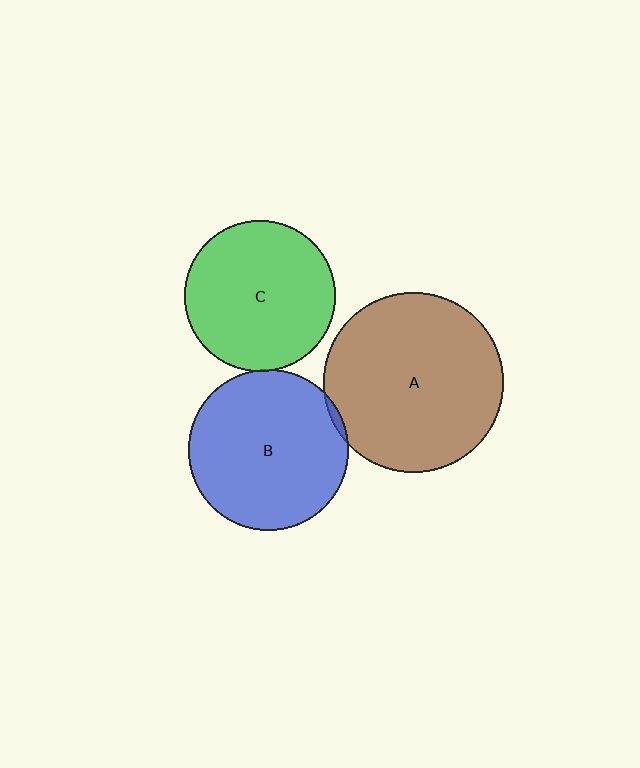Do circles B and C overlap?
Yes.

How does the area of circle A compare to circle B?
Approximately 1.3 times.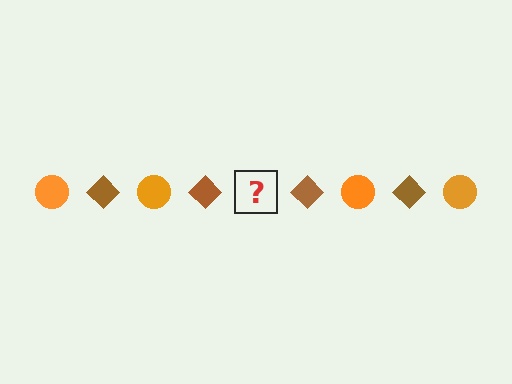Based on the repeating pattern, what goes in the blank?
The blank should be an orange circle.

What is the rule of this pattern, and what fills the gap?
The rule is that the pattern alternates between orange circle and brown diamond. The gap should be filled with an orange circle.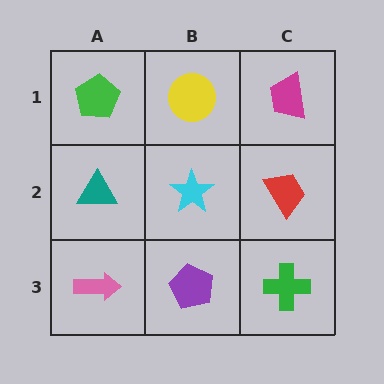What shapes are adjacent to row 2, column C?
A magenta trapezoid (row 1, column C), a green cross (row 3, column C), a cyan star (row 2, column B).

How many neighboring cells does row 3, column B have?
3.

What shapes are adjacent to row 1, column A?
A teal triangle (row 2, column A), a yellow circle (row 1, column B).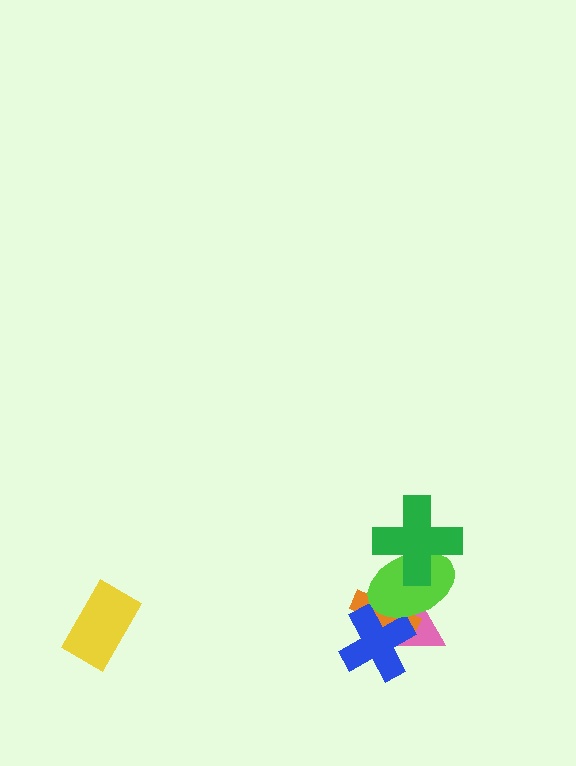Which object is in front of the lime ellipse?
The green cross is in front of the lime ellipse.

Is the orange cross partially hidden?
Yes, it is partially covered by another shape.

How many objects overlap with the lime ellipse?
4 objects overlap with the lime ellipse.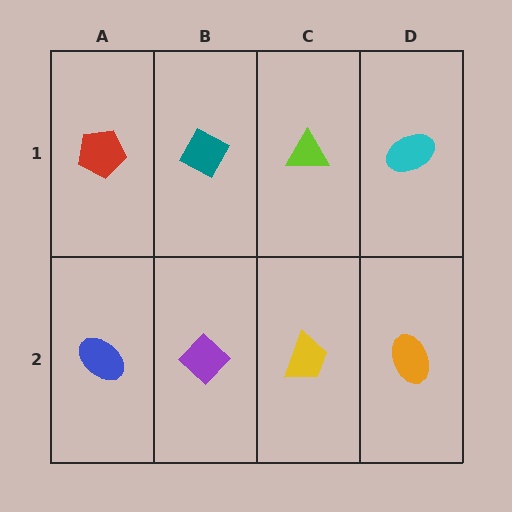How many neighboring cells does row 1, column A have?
2.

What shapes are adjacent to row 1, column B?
A purple diamond (row 2, column B), a red pentagon (row 1, column A), a lime triangle (row 1, column C).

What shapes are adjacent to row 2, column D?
A cyan ellipse (row 1, column D), a yellow trapezoid (row 2, column C).